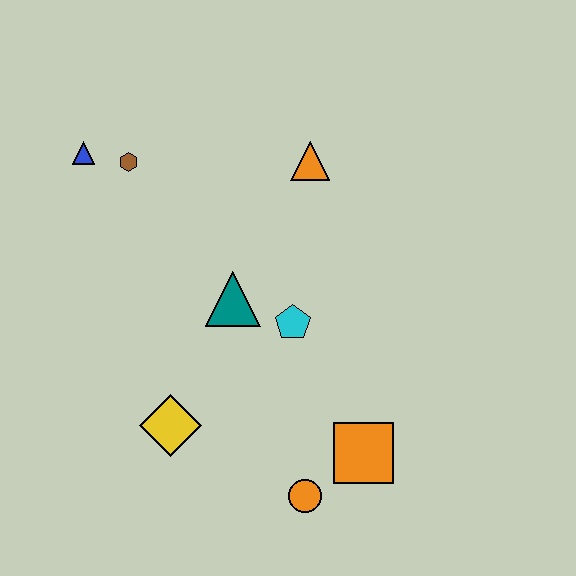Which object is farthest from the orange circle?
The blue triangle is farthest from the orange circle.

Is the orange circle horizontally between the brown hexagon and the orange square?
Yes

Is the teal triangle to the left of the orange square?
Yes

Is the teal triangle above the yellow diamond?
Yes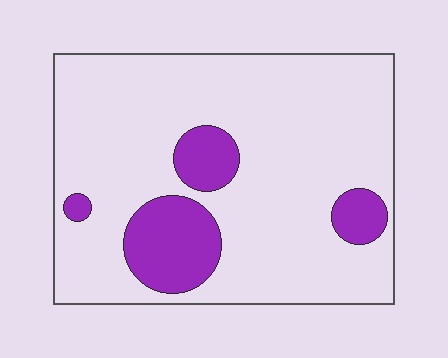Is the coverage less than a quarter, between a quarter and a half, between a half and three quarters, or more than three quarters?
Less than a quarter.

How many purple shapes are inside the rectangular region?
4.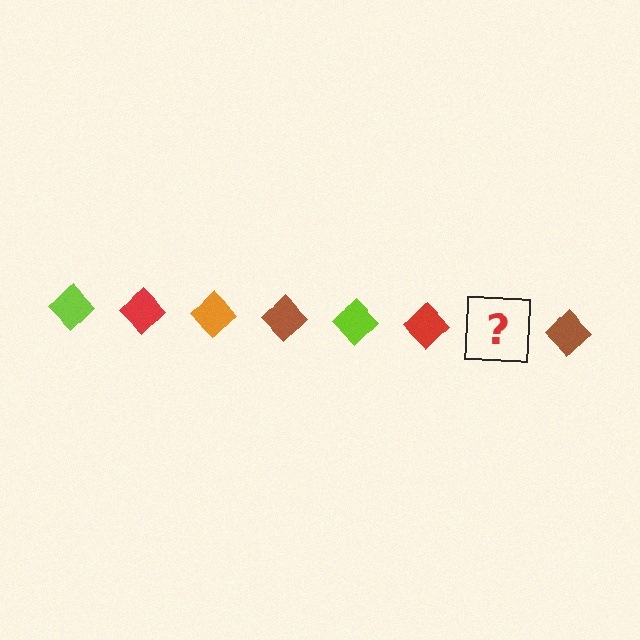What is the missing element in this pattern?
The missing element is an orange diamond.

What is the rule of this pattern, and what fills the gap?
The rule is that the pattern cycles through lime, red, orange, brown diamonds. The gap should be filled with an orange diamond.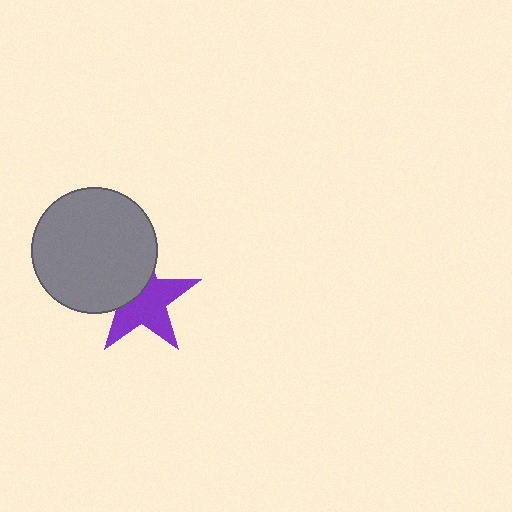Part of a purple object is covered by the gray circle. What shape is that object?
It is a star.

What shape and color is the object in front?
The object in front is a gray circle.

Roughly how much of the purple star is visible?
About half of it is visible (roughly 62%).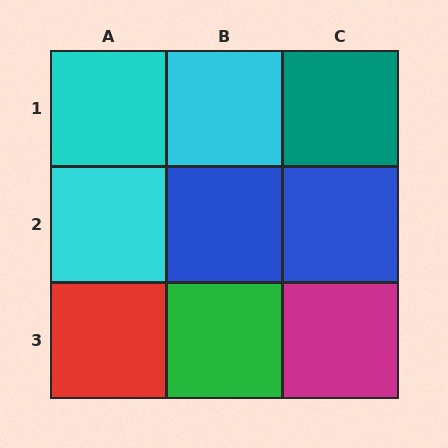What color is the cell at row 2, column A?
Cyan.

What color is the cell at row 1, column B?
Cyan.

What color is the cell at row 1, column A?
Cyan.